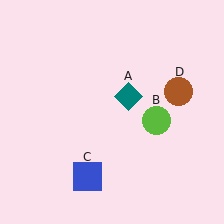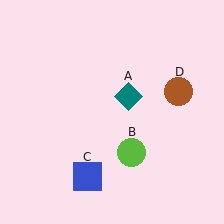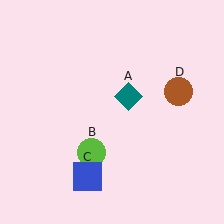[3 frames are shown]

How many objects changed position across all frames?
1 object changed position: lime circle (object B).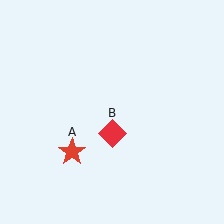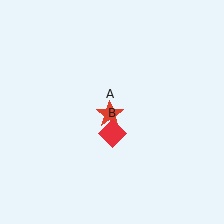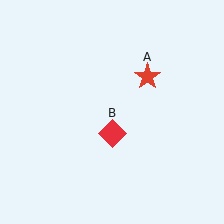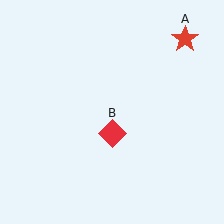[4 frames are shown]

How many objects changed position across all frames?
1 object changed position: red star (object A).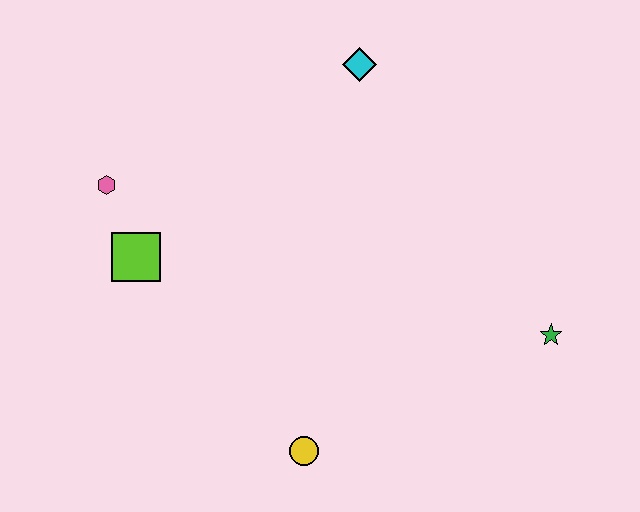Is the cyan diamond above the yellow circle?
Yes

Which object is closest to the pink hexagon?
The lime square is closest to the pink hexagon.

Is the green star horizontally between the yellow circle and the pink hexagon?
No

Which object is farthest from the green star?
The pink hexagon is farthest from the green star.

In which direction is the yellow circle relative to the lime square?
The yellow circle is below the lime square.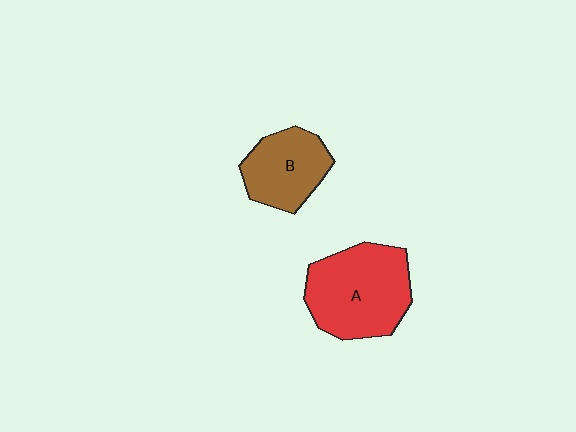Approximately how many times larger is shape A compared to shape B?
Approximately 1.5 times.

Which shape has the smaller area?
Shape B (brown).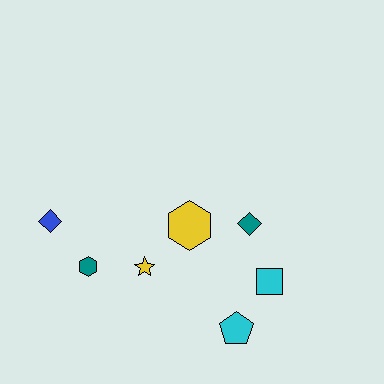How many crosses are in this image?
There are no crosses.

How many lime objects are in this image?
There are no lime objects.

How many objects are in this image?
There are 7 objects.